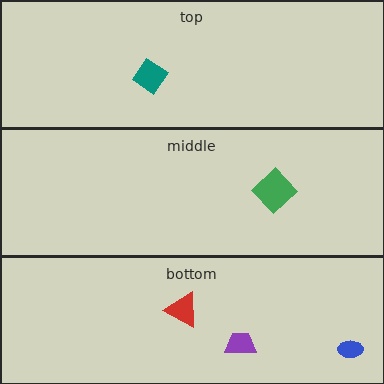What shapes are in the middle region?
The green diamond.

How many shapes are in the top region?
1.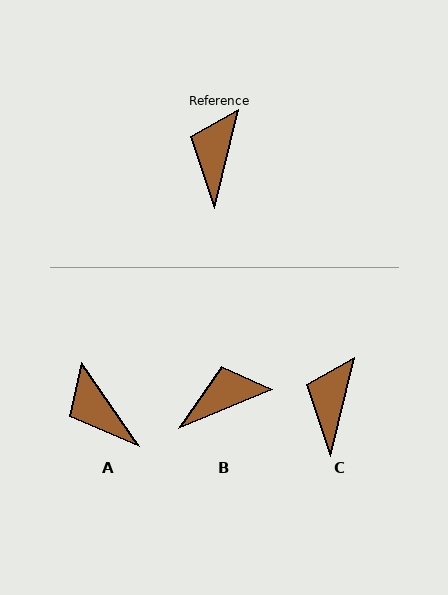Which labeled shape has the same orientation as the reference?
C.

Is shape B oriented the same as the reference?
No, it is off by about 54 degrees.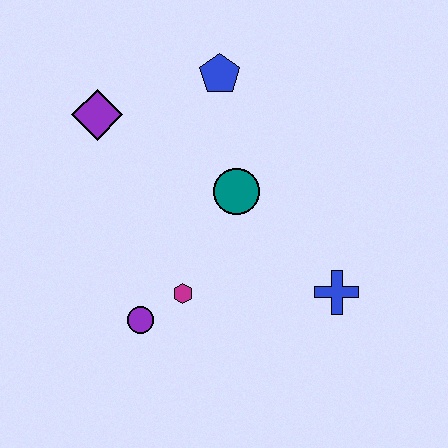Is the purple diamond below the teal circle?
No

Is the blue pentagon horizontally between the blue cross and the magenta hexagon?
Yes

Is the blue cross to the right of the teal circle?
Yes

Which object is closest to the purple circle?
The magenta hexagon is closest to the purple circle.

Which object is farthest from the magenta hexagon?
The blue pentagon is farthest from the magenta hexagon.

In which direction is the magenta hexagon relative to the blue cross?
The magenta hexagon is to the left of the blue cross.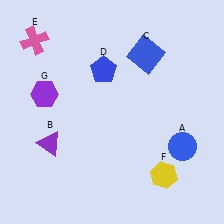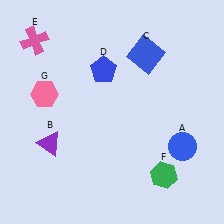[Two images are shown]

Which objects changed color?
F changed from yellow to green. G changed from purple to pink.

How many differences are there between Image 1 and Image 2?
There are 2 differences between the two images.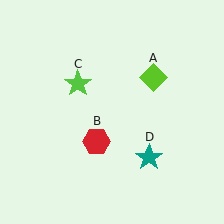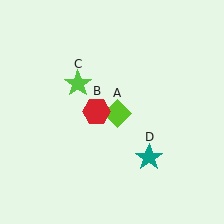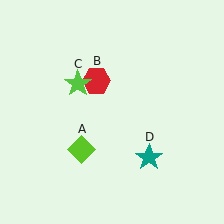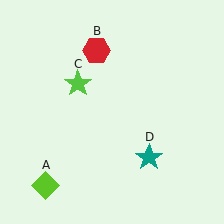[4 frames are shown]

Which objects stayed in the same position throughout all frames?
Lime star (object C) and teal star (object D) remained stationary.